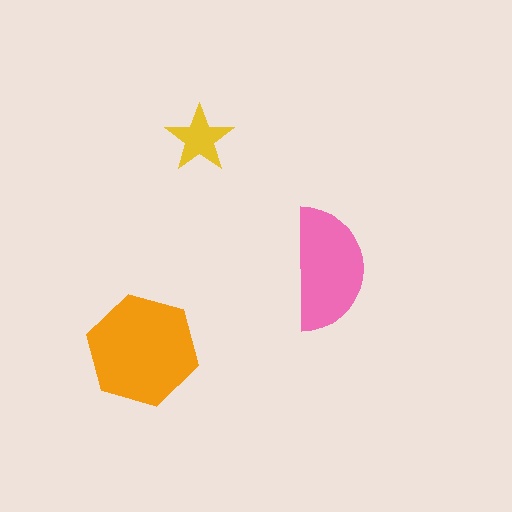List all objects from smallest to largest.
The yellow star, the pink semicircle, the orange hexagon.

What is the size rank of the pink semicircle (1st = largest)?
2nd.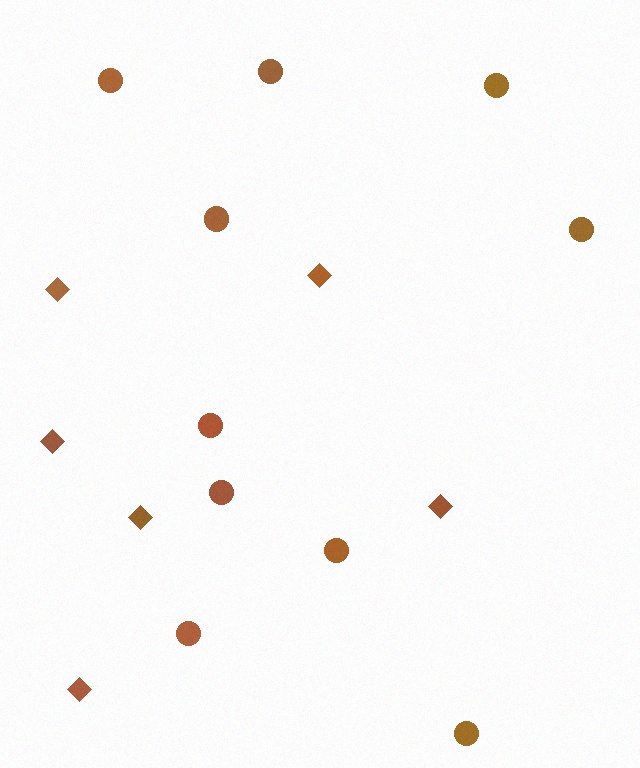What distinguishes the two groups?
There are 2 groups: one group of diamonds (6) and one group of circles (10).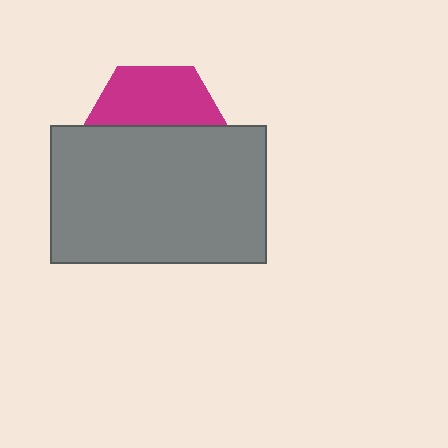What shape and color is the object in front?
The object in front is a gray rectangle.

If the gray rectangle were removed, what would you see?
You would see the complete magenta hexagon.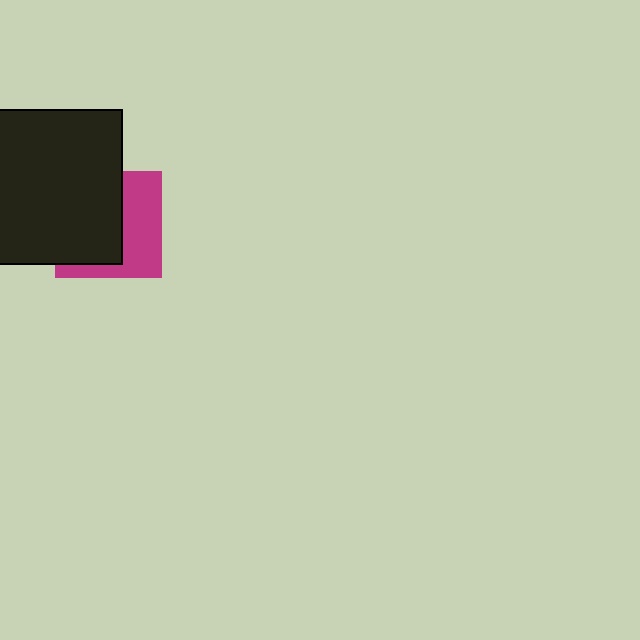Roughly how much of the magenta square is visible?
A small part of it is visible (roughly 43%).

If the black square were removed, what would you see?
You would see the complete magenta square.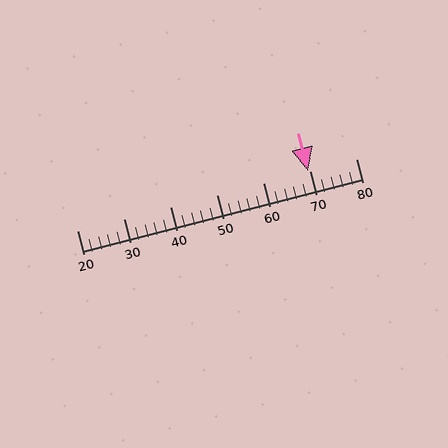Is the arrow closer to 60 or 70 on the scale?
The arrow is closer to 70.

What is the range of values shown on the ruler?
The ruler shows values from 20 to 80.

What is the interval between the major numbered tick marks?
The major tick marks are spaced 10 units apart.